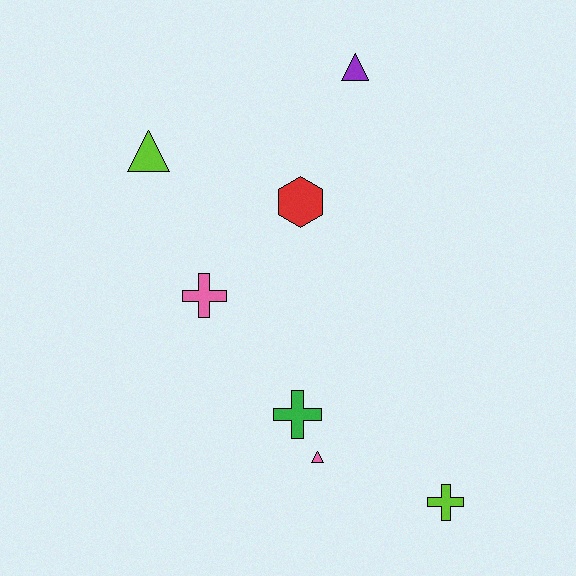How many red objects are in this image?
There is 1 red object.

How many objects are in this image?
There are 7 objects.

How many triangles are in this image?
There are 3 triangles.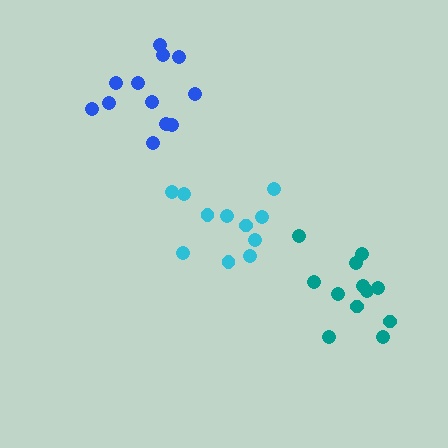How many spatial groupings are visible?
There are 3 spatial groupings.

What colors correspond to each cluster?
The clusters are colored: blue, cyan, teal.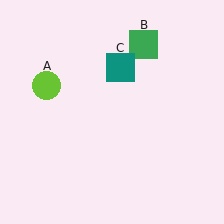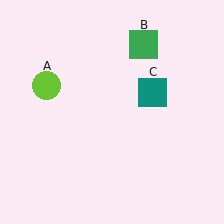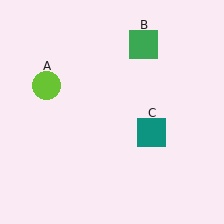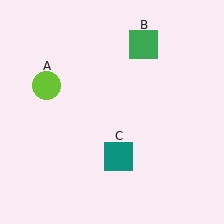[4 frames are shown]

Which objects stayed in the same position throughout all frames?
Lime circle (object A) and green square (object B) remained stationary.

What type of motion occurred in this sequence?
The teal square (object C) rotated clockwise around the center of the scene.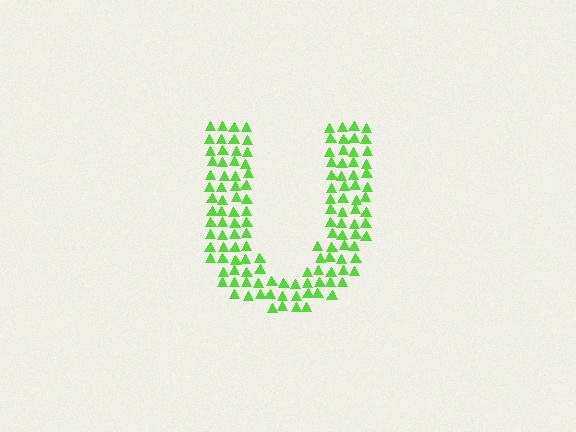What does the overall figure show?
The overall figure shows the letter U.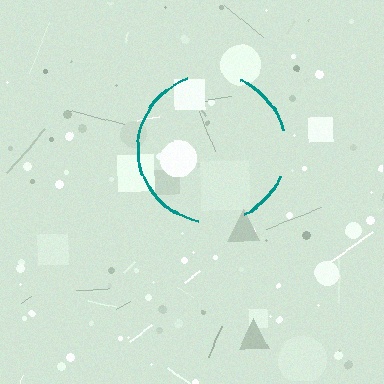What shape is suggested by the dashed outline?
The dashed outline suggests a circle.